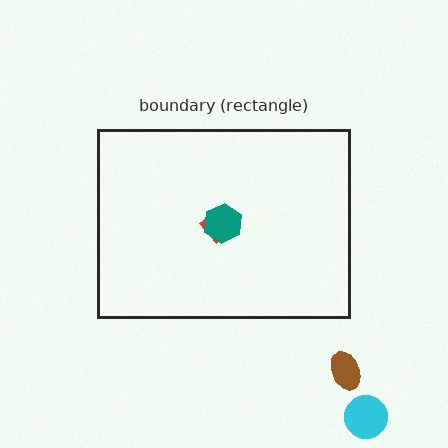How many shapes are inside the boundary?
2 inside, 2 outside.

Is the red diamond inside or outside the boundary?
Inside.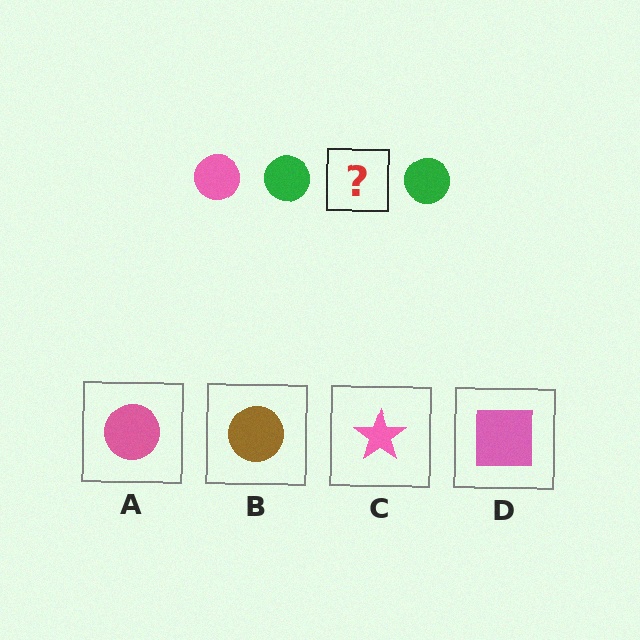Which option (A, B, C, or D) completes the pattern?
A.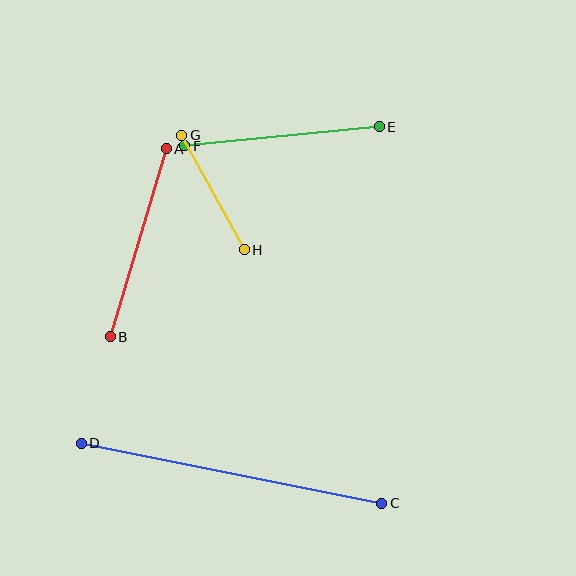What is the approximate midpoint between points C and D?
The midpoint is at approximately (232, 473) pixels.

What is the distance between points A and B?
The distance is approximately 196 pixels.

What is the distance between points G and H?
The distance is approximately 130 pixels.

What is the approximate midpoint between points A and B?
The midpoint is at approximately (138, 243) pixels.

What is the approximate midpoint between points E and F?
The midpoint is at approximately (282, 136) pixels.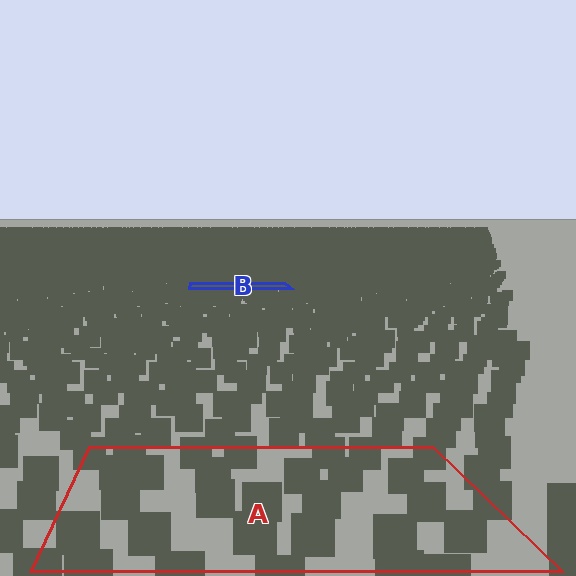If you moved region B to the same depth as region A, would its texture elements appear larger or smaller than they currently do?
They would appear larger. At a closer depth, the same texture elements are projected at a bigger on-screen size.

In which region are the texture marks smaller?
The texture marks are smaller in region B, because it is farther away.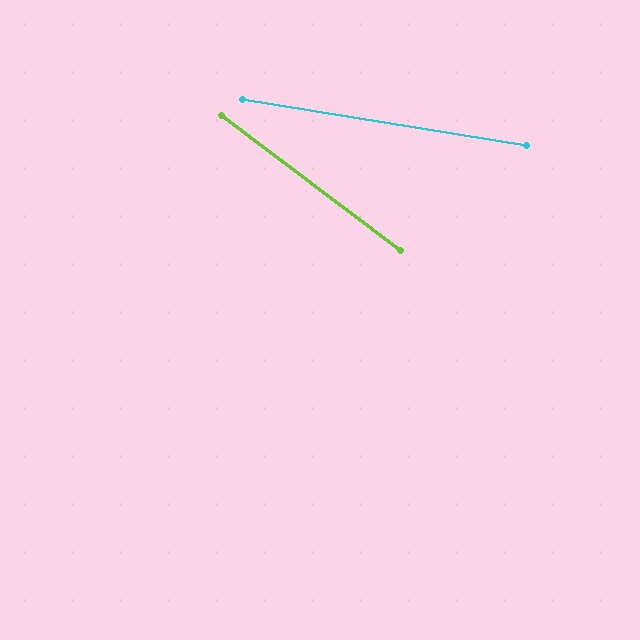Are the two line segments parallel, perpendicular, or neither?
Neither parallel nor perpendicular — they differ by about 28°.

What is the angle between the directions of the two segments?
Approximately 28 degrees.